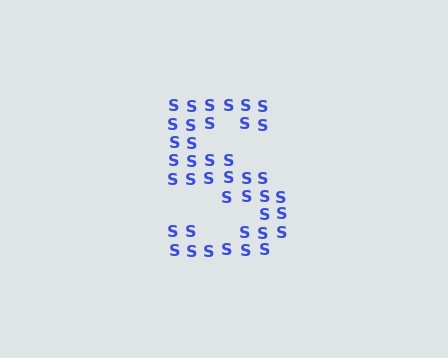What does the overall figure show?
The overall figure shows the letter S.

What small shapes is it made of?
It is made of small letter S's.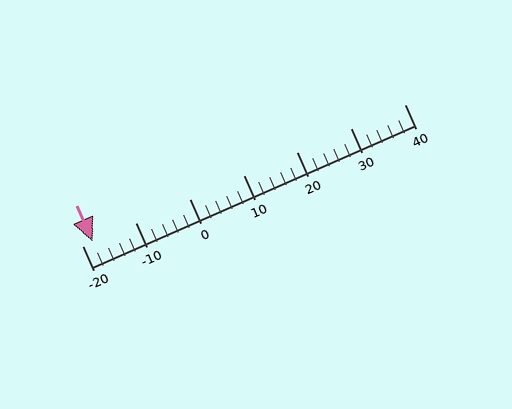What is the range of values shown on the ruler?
The ruler shows values from -20 to 40.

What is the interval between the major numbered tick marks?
The major tick marks are spaced 10 units apart.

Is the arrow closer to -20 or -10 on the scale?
The arrow is closer to -20.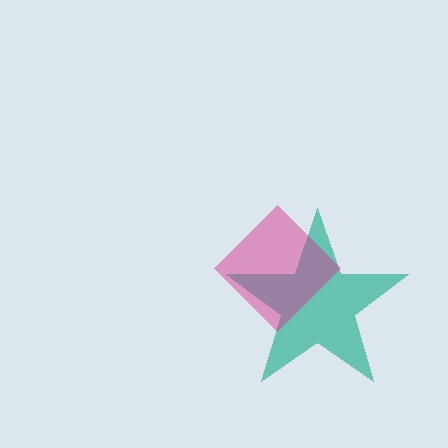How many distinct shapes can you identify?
There are 2 distinct shapes: a teal star, a magenta diamond.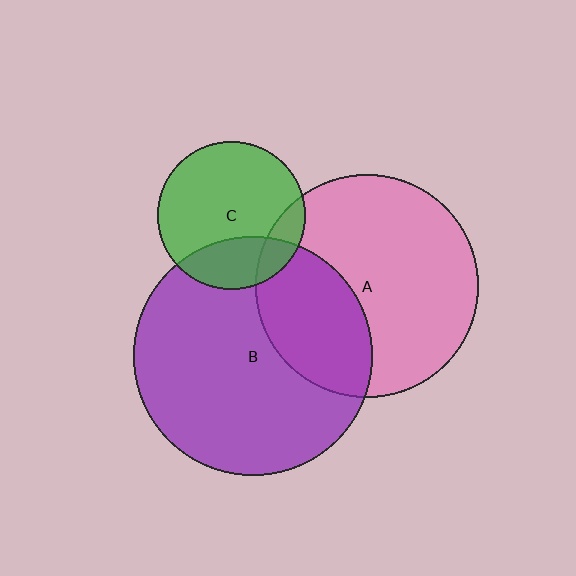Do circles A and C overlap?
Yes.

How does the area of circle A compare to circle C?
Approximately 2.3 times.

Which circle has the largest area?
Circle B (purple).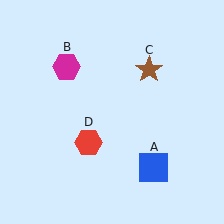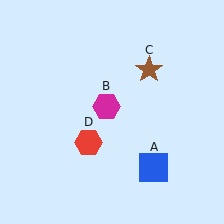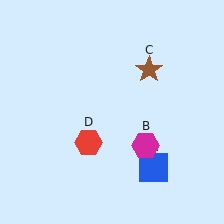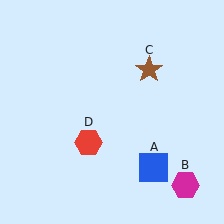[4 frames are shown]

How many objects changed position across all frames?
1 object changed position: magenta hexagon (object B).